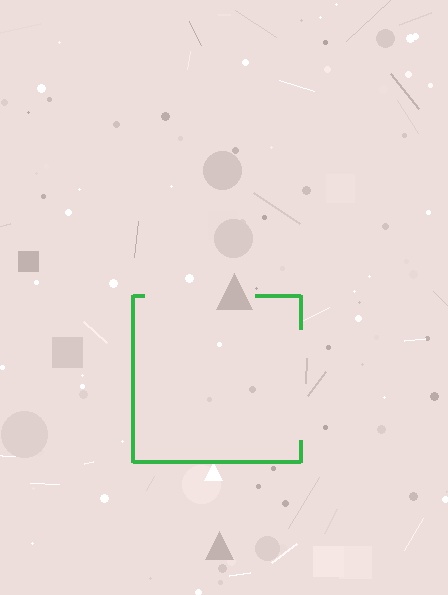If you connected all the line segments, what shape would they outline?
They would outline a square.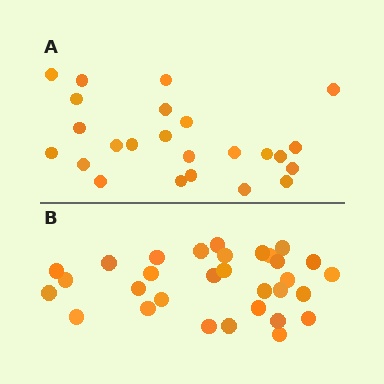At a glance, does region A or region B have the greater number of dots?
Region B (the bottom region) has more dots.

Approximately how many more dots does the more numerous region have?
Region B has roughly 8 or so more dots than region A.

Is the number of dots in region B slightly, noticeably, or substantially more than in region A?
Region B has noticeably more, but not dramatically so. The ratio is roughly 1.3 to 1.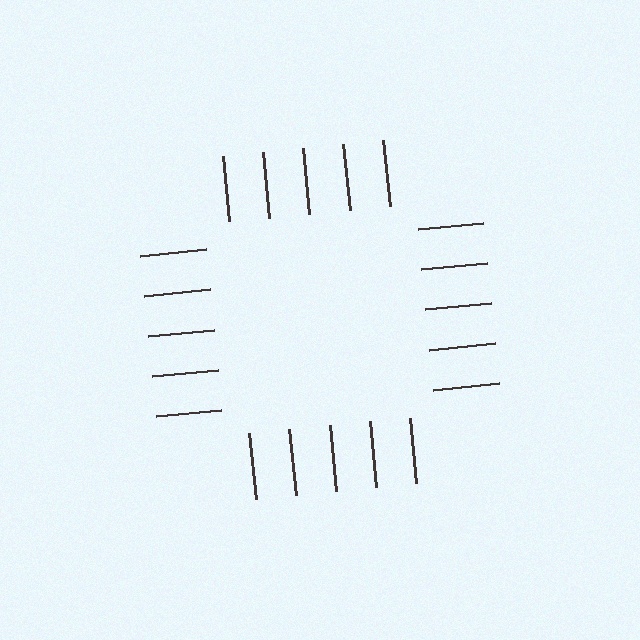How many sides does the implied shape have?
4 sides — the line-ends trace a square.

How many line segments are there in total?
20 — 5 along each of the 4 edges.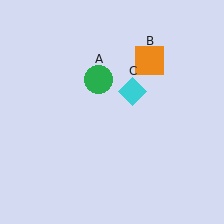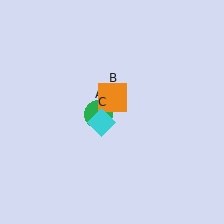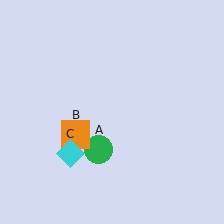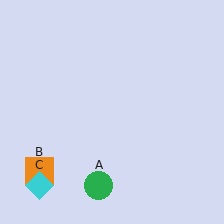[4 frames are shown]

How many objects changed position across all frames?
3 objects changed position: green circle (object A), orange square (object B), cyan diamond (object C).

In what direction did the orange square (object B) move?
The orange square (object B) moved down and to the left.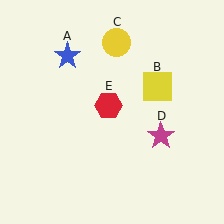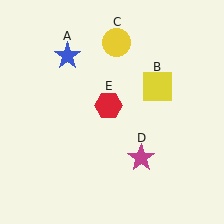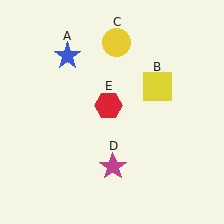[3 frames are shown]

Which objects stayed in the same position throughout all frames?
Blue star (object A) and yellow square (object B) and yellow circle (object C) and red hexagon (object E) remained stationary.